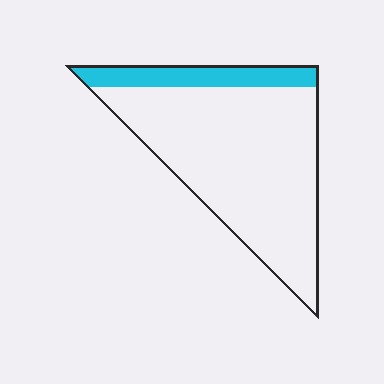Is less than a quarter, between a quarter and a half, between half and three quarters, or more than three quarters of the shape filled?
Less than a quarter.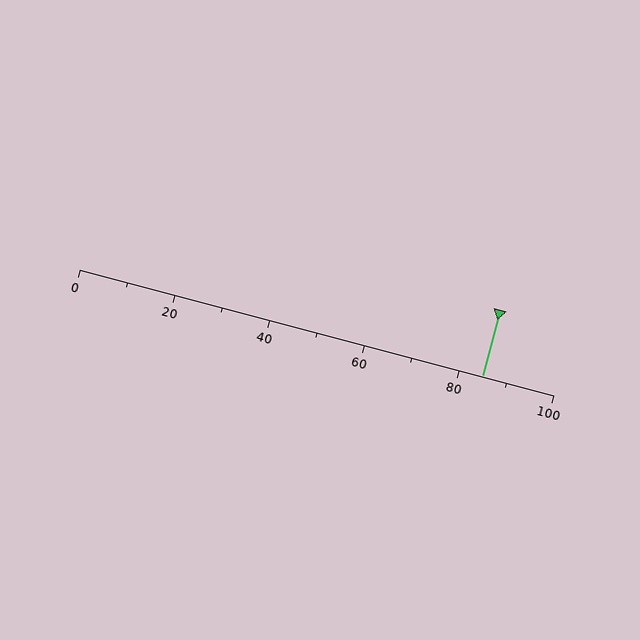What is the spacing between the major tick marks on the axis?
The major ticks are spaced 20 apart.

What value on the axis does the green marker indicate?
The marker indicates approximately 85.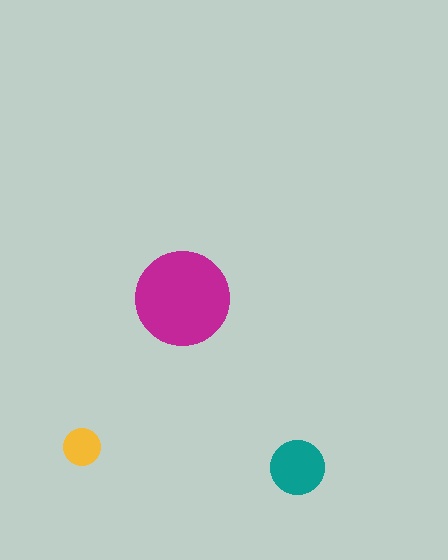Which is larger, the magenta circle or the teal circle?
The magenta one.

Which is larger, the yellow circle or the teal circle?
The teal one.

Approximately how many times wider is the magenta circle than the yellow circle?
About 2.5 times wider.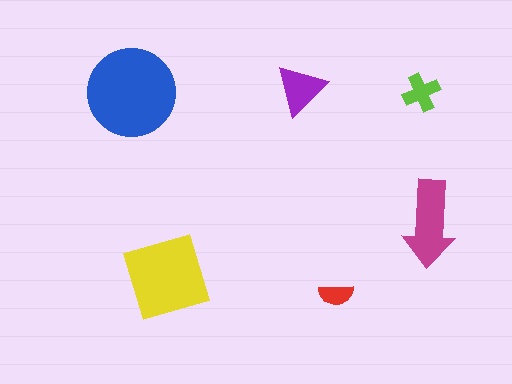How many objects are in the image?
There are 6 objects in the image.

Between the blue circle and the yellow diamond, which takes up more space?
The blue circle.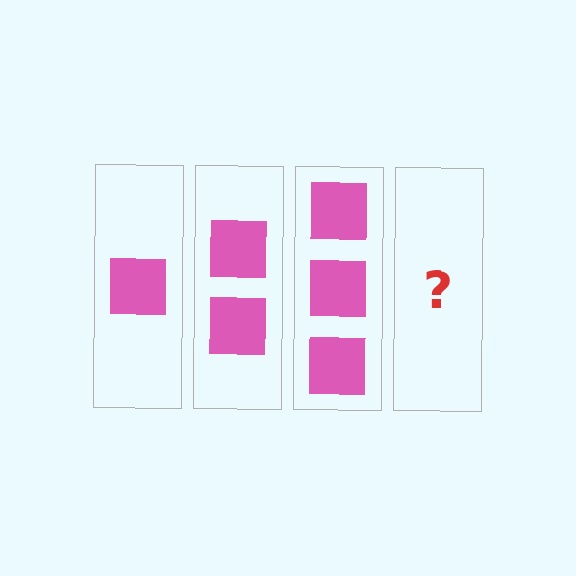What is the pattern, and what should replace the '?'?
The pattern is that each step adds one more square. The '?' should be 4 squares.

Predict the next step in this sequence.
The next step is 4 squares.